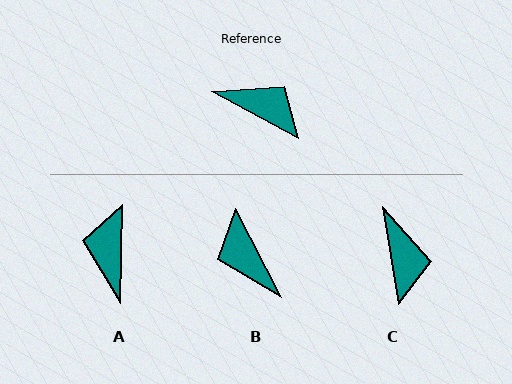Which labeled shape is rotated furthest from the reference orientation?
B, about 145 degrees away.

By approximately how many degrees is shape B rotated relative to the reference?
Approximately 145 degrees counter-clockwise.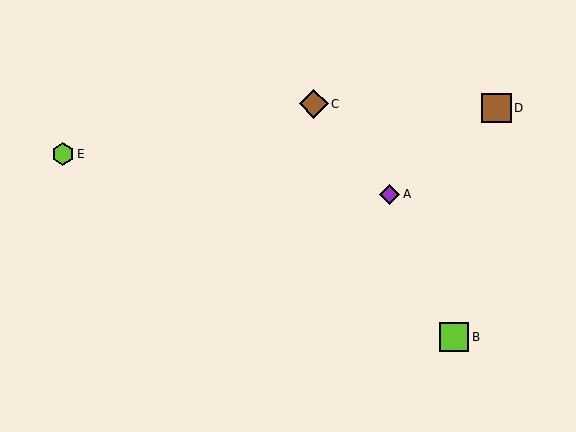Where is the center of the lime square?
The center of the lime square is at (454, 337).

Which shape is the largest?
The brown square (labeled D) is the largest.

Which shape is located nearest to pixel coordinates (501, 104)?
The brown square (labeled D) at (496, 108) is nearest to that location.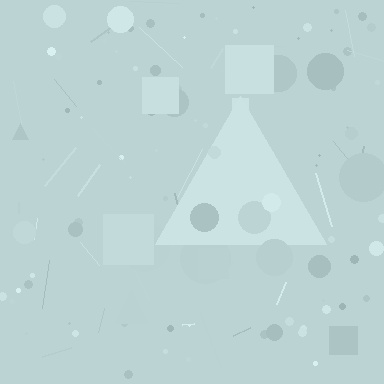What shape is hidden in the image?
A triangle is hidden in the image.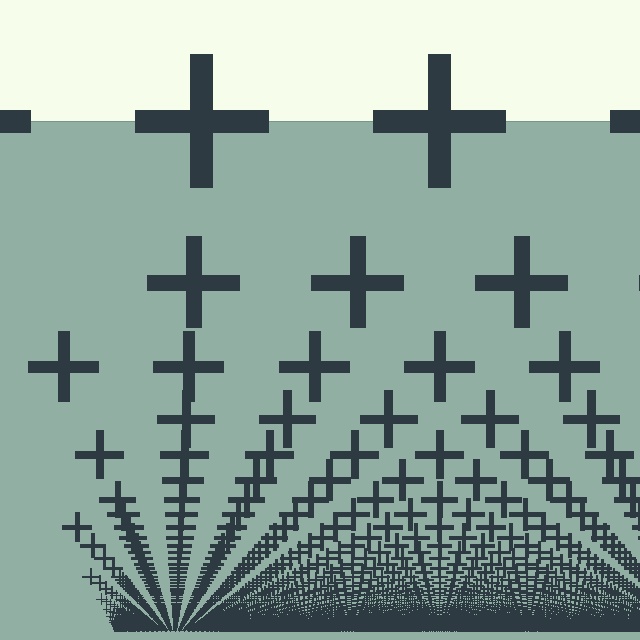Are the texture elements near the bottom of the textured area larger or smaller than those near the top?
Smaller. The gradient is inverted — elements near the bottom are smaller and denser.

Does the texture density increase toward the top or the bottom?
Density increases toward the bottom.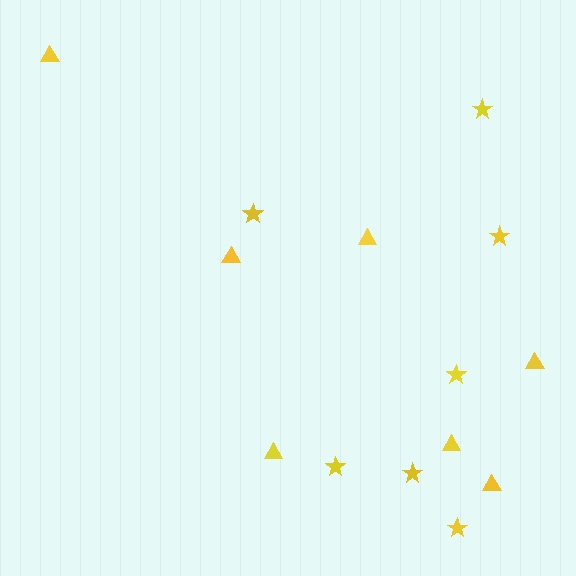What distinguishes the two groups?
There are 2 groups: one group of stars (7) and one group of triangles (7).